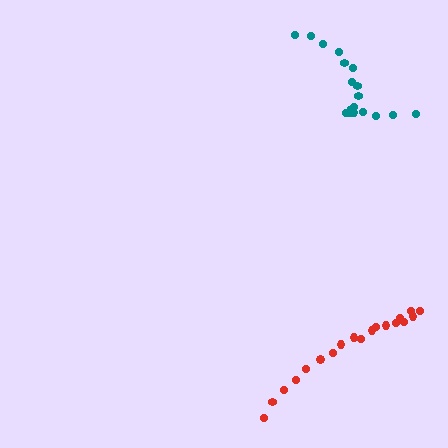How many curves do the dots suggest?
There are 2 distinct paths.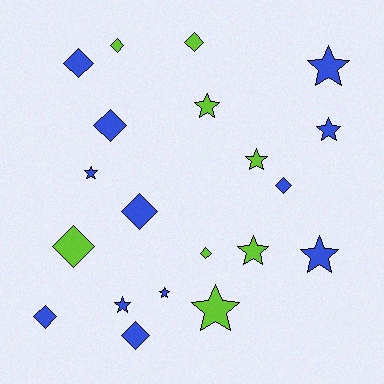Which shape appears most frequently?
Star, with 10 objects.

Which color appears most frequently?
Blue, with 12 objects.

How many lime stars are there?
There are 4 lime stars.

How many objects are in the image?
There are 20 objects.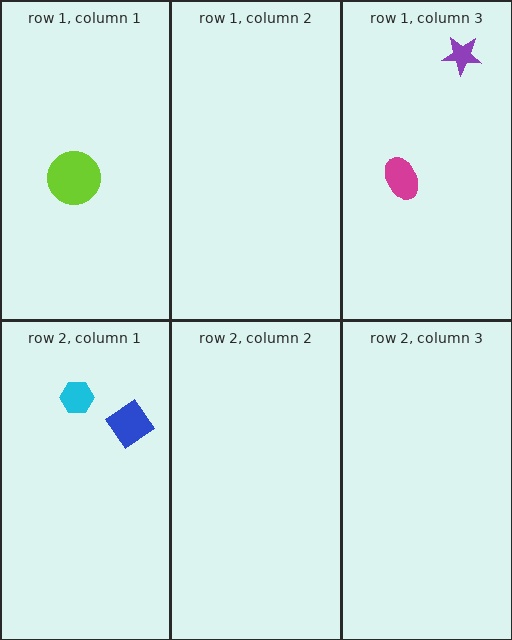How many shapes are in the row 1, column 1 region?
1.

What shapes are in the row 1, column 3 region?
The purple star, the magenta ellipse.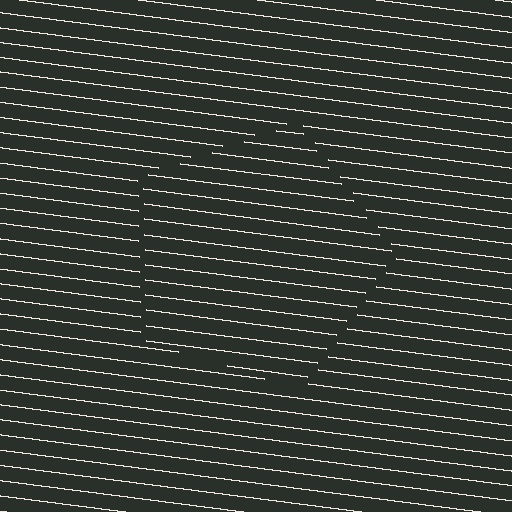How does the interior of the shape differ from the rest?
The interior of the shape contains the same grating, shifted by half a period — the contour is defined by the phase discontinuity where line-ends from the inner and outer gratings abut.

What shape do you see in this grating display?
An illusory pentagon. The interior of the shape contains the same grating, shifted by half a period — the contour is defined by the phase discontinuity where line-ends from the inner and outer gratings abut.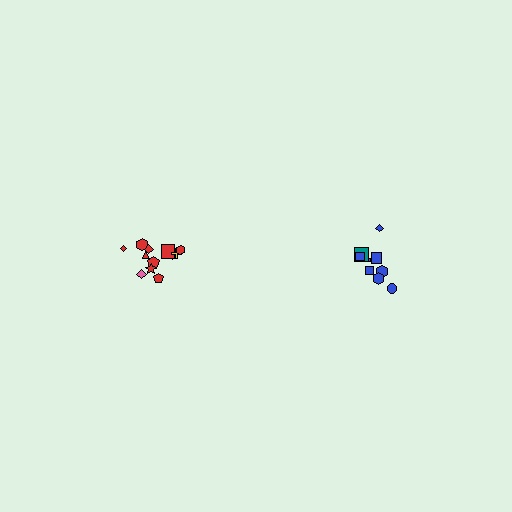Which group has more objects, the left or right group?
The left group.